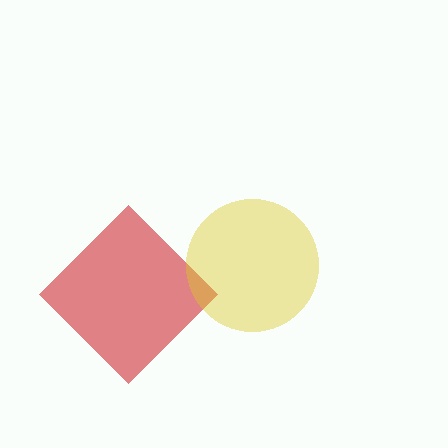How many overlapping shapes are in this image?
There are 2 overlapping shapes in the image.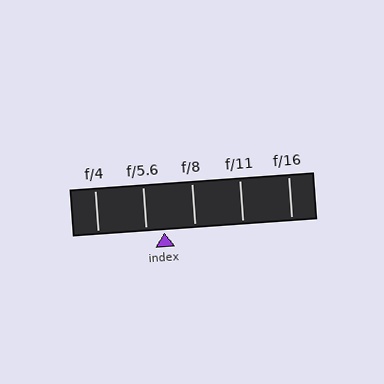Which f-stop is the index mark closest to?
The index mark is closest to f/5.6.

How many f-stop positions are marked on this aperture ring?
There are 5 f-stop positions marked.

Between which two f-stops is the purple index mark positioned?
The index mark is between f/5.6 and f/8.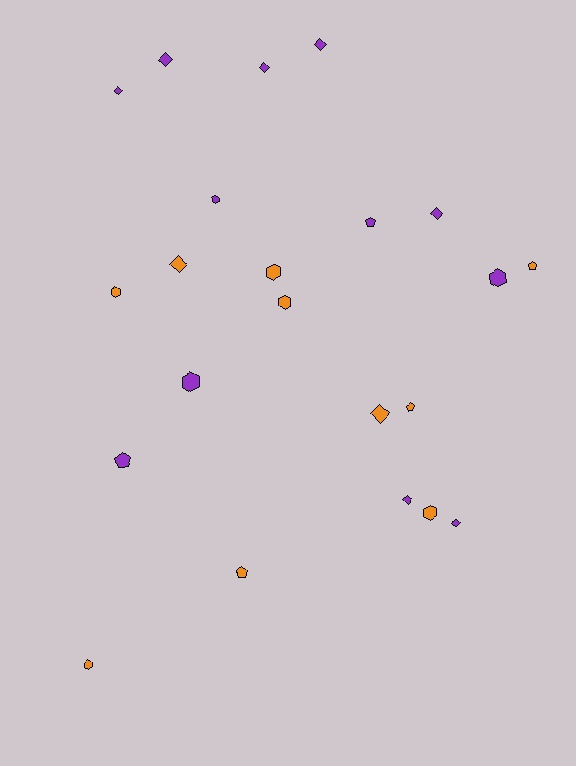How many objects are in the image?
There are 22 objects.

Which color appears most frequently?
Purple, with 12 objects.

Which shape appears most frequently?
Diamond, with 9 objects.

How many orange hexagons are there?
There are 5 orange hexagons.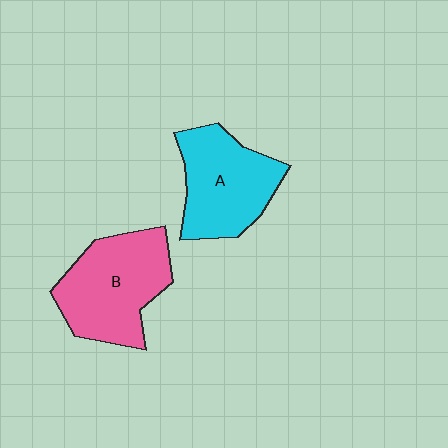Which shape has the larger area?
Shape B (pink).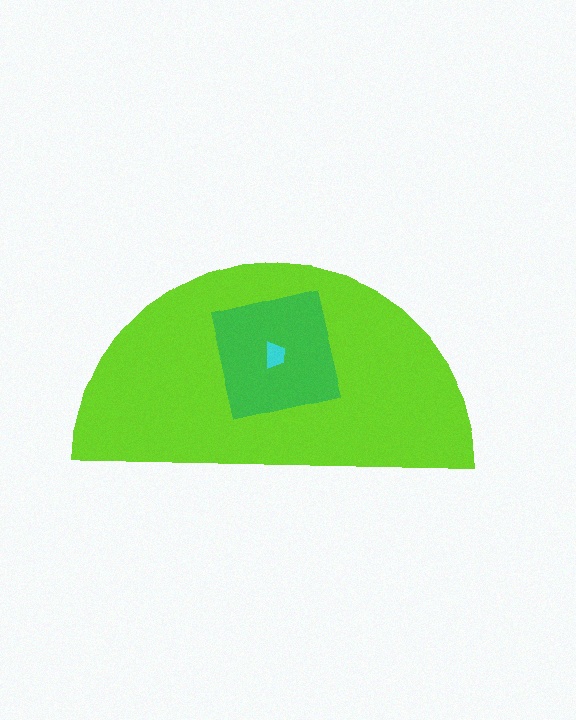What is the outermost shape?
The lime semicircle.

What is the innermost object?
The cyan trapezoid.